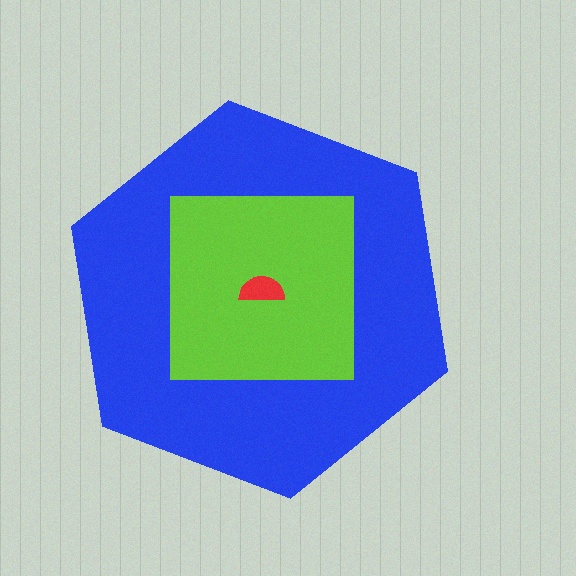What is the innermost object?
The red semicircle.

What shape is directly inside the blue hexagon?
The lime square.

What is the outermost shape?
The blue hexagon.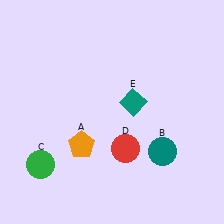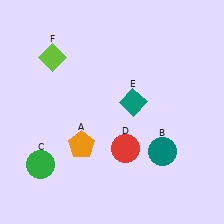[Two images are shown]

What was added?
A lime diamond (F) was added in Image 2.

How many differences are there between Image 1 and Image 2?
There is 1 difference between the two images.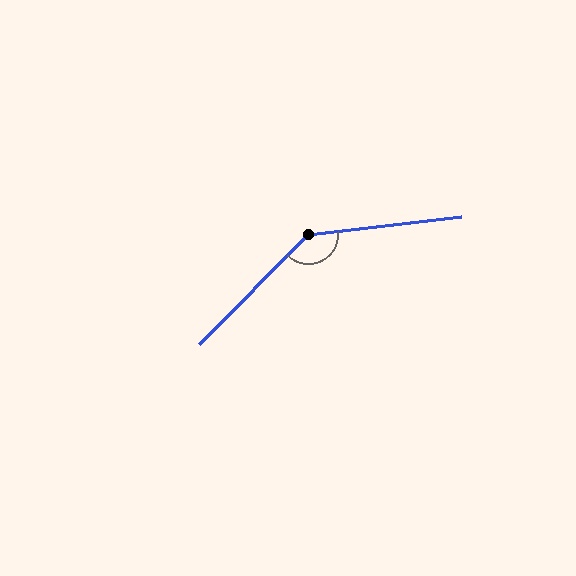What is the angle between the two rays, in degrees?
Approximately 142 degrees.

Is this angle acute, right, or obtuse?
It is obtuse.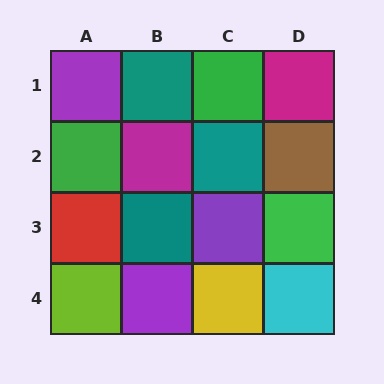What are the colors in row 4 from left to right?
Lime, purple, yellow, cyan.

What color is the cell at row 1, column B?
Teal.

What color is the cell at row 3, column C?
Purple.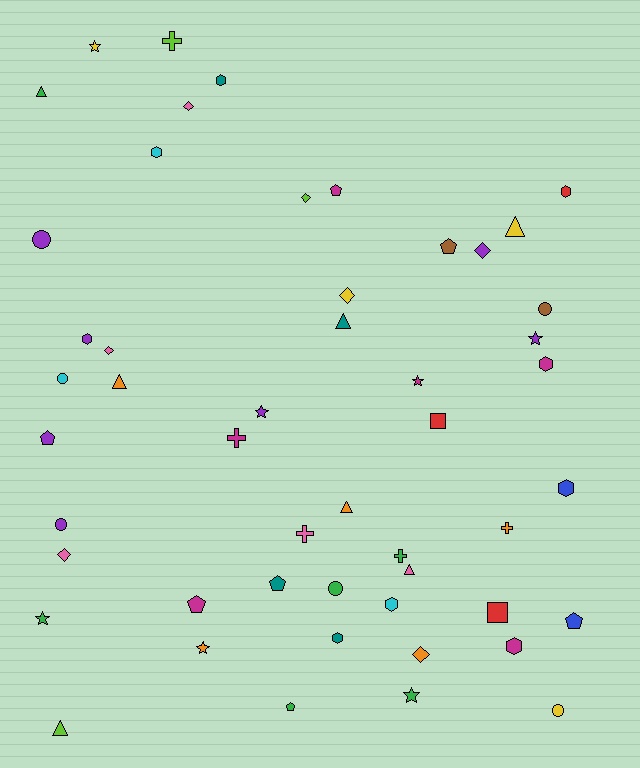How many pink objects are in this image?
There are 5 pink objects.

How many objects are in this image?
There are 50 objects.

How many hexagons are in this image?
There are 9 hexagons.